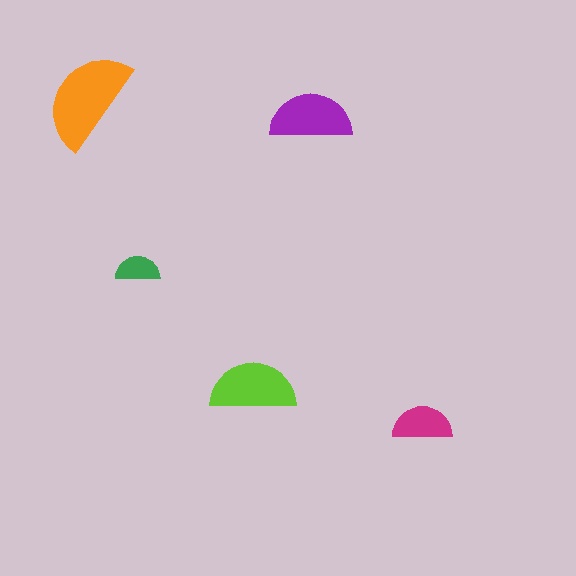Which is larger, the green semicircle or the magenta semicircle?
The magenta one.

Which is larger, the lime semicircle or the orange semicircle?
The orange one.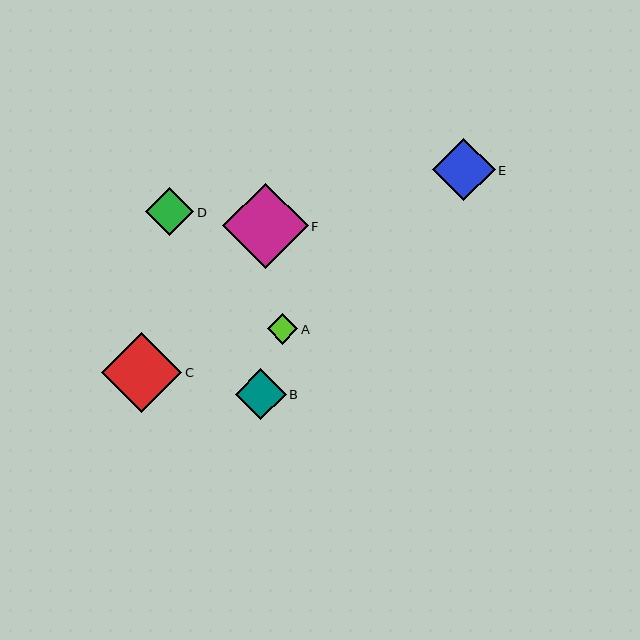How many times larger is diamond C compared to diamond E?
Diamond C is approximately 1.3 times the size of diamond E.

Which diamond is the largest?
Diamond F is the largest with a size of approximately 86 pixels.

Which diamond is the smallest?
Diamond A is the smallest with a size of approximately 31 pixels.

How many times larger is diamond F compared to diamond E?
Diamond F is approximately 1.4 times the size of diamond E.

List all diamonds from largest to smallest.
From largest to smallest: F, C, E, B, D, A.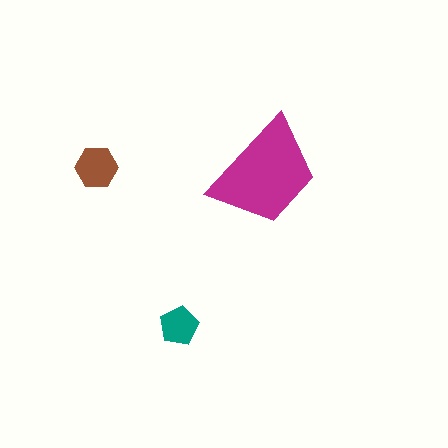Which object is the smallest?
The teal pentagon.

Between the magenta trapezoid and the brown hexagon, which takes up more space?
The magenta trapezoid.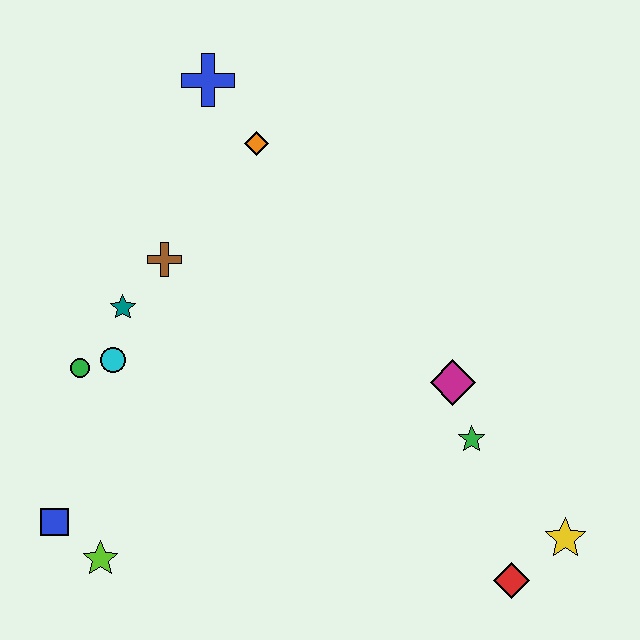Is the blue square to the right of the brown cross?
No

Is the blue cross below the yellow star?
No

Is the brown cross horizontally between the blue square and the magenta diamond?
Yes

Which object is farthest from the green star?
The blue cross is farthest from the green star.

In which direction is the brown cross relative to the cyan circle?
The brown cross is above the cyan circle.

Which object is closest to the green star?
The magenta diamond is closest to the green star.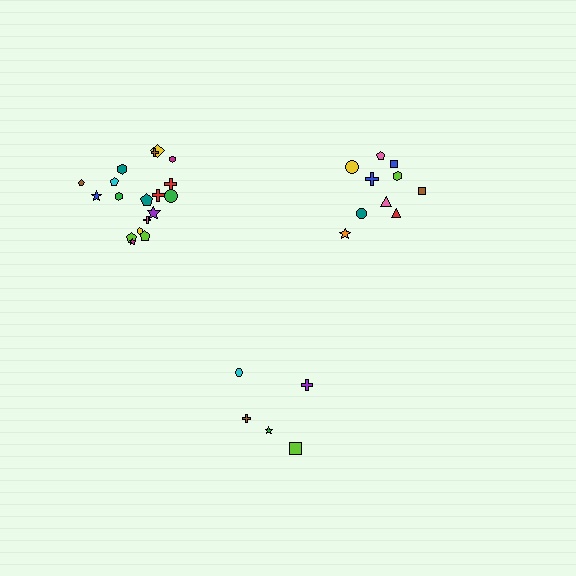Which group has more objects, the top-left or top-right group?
The top-left group.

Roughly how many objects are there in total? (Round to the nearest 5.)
Roughly 35 objects in total.